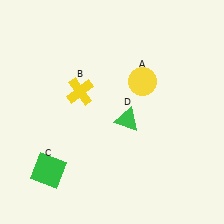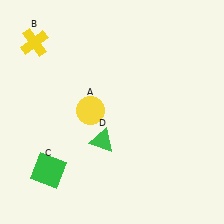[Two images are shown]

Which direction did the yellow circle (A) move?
The yellow circle (A) moved left.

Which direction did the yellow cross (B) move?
The yellow cross (B) moved up.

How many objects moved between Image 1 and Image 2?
3 objects moved between the two images.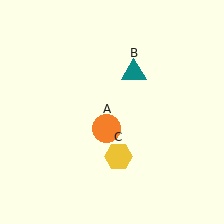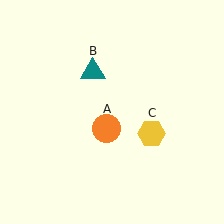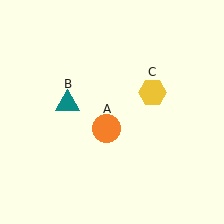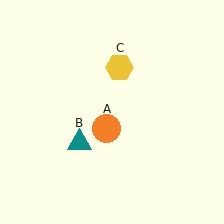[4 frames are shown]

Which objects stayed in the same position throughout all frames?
Orange circle (object A) remained stationary.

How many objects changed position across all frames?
2 objects changed position: teal triangle (object B), yellow hexagon (object C).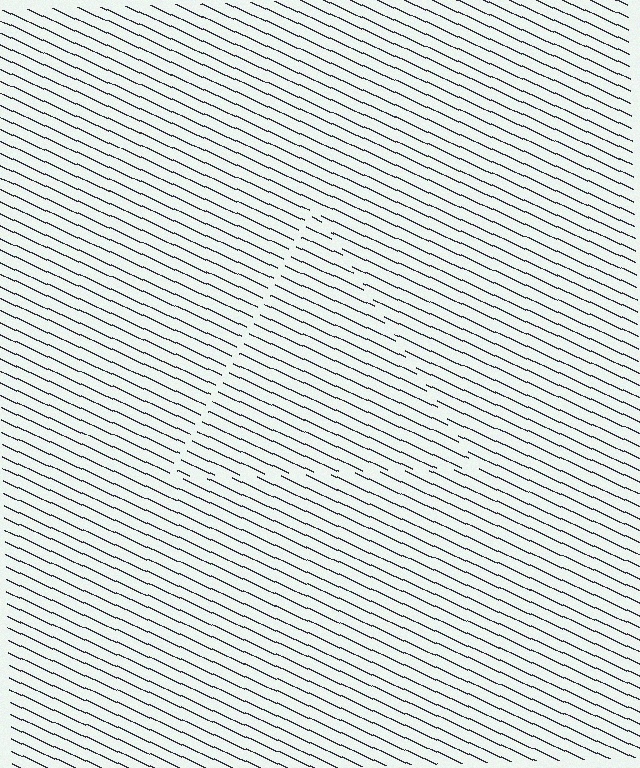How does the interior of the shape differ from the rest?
The interior of the shape contains the same grating, shifted by half a period — the contour is defined by the phase discontinuity where line-ends from the inner and outer gratings abut.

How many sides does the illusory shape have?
3 sides — the line-ends trace a triangle.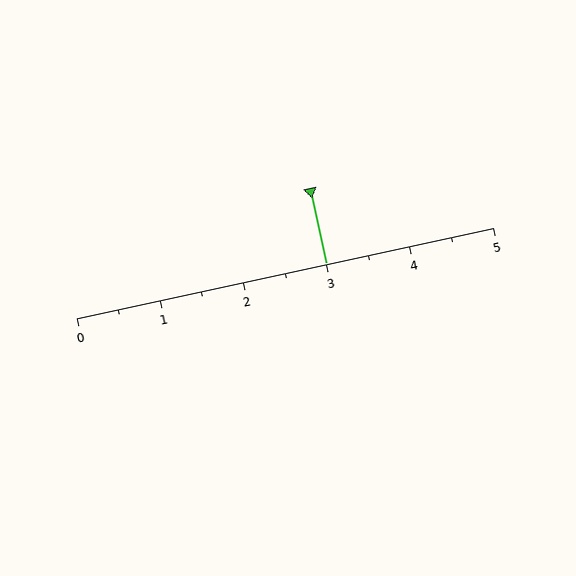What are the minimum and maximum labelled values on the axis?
The axis runs from 0 to 5.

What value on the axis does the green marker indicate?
The marker indicates approximately 3.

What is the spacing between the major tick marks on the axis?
The major ticks are spaced 1 apart.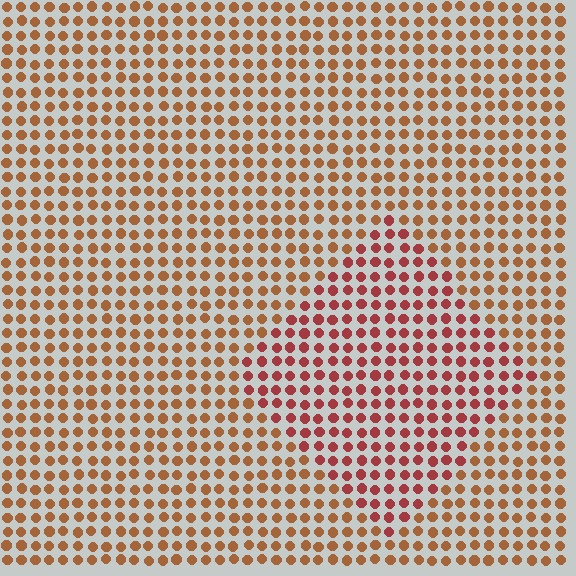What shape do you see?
I see a diamond.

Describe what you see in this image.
The image is filled with small brown elements in a uniform arrangement. A diamond-shaped region is visible where the elements are tinted to a slightly different hue, forming a subtle color boundary.